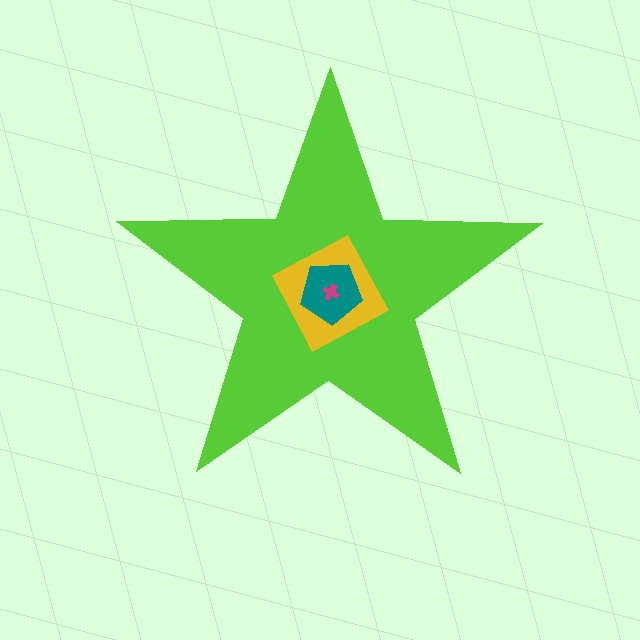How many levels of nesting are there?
4.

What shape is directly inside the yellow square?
The teal pentagon.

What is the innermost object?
The magenta cross.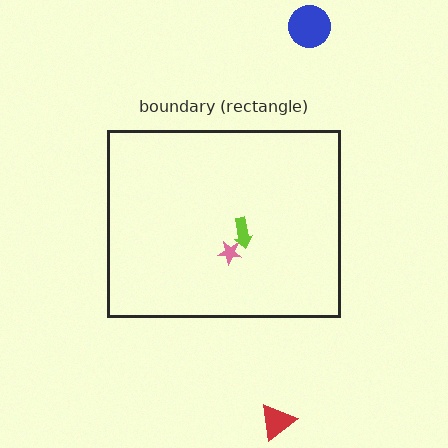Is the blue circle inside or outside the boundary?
Outside.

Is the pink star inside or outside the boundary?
Inside.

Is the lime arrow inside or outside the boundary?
Inside.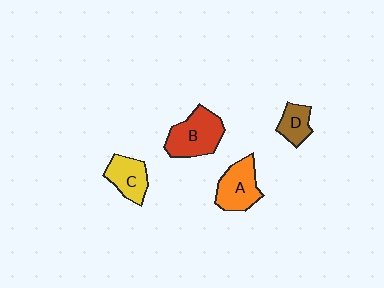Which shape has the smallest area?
Shape D (brown).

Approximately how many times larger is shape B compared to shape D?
Approximately 2.0 times.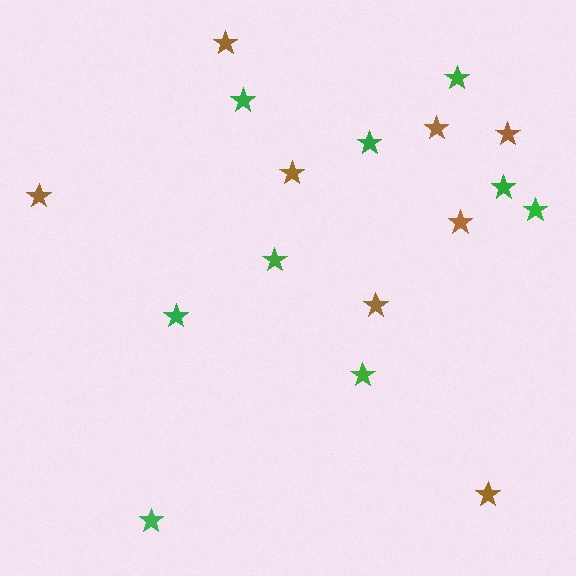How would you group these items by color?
There are 2 groups: one group of green stars (9) and one group of brown stars (8).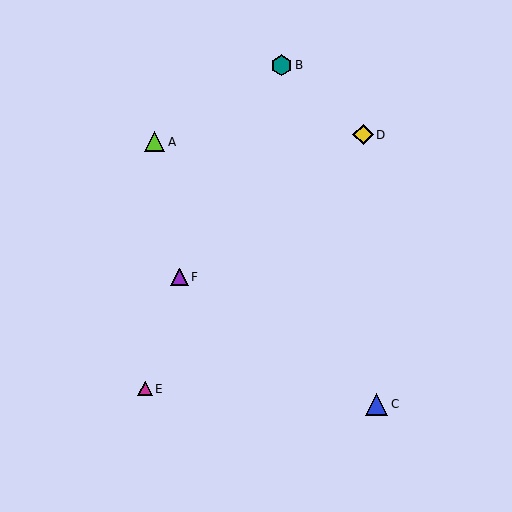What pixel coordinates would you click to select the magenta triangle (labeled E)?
Click at (145, 389) to select the magenta triangle E.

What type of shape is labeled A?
Shape A is a lime triangle.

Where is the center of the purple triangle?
The center of the purple triangle is at (179, 277).